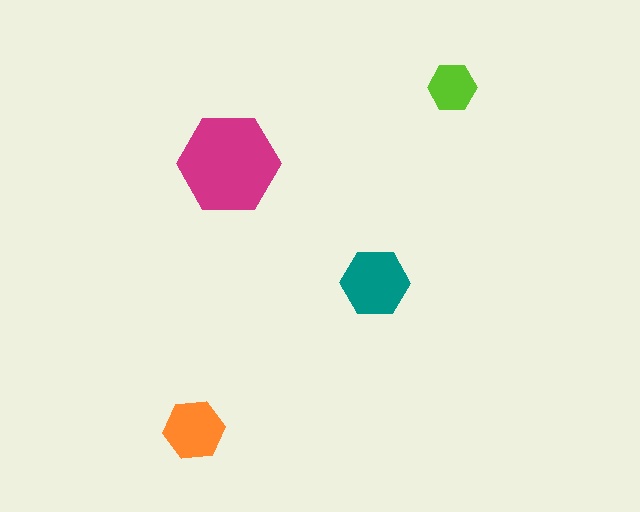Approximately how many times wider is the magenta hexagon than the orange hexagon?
About 1.5 times wider.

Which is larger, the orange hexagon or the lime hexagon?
The orange one.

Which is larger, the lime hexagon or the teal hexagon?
The teal one.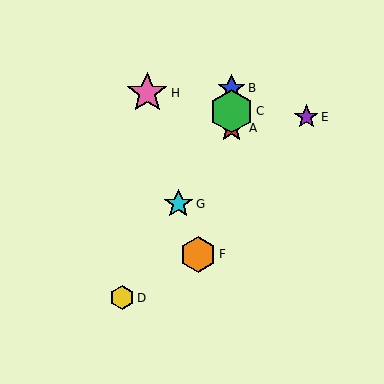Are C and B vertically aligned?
Yes, both are at x≈231.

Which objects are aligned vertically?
Objects A, B, C are aligned vertically.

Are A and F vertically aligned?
No, A is at x≈231 and F is at x≈198.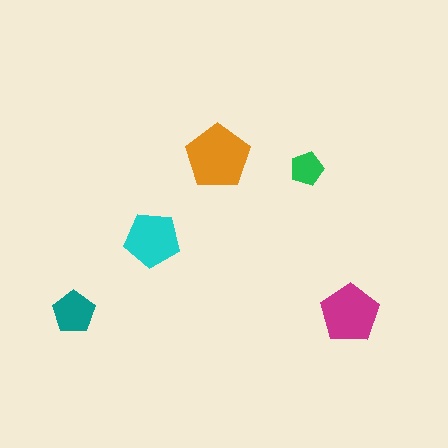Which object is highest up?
The orange pentagon is topmost.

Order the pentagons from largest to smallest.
the orange one, the magenta one, the cyan one, the teal one, the green one.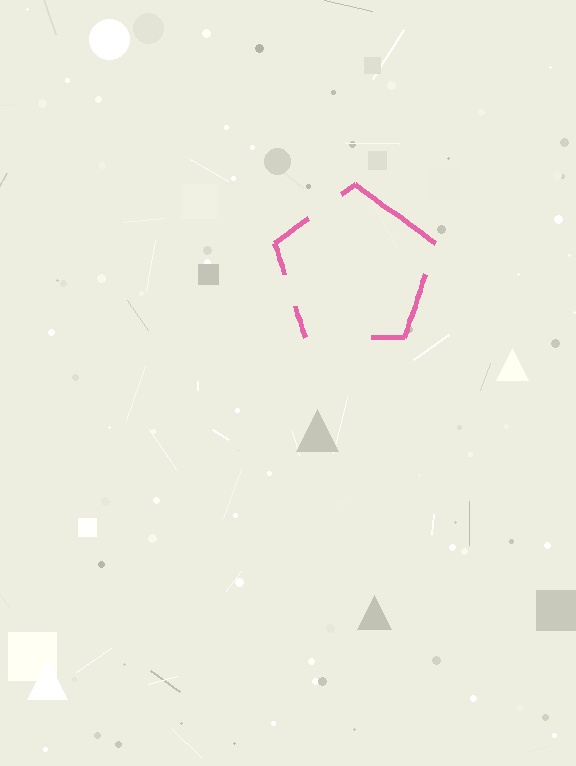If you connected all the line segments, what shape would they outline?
They would outline a pentagon.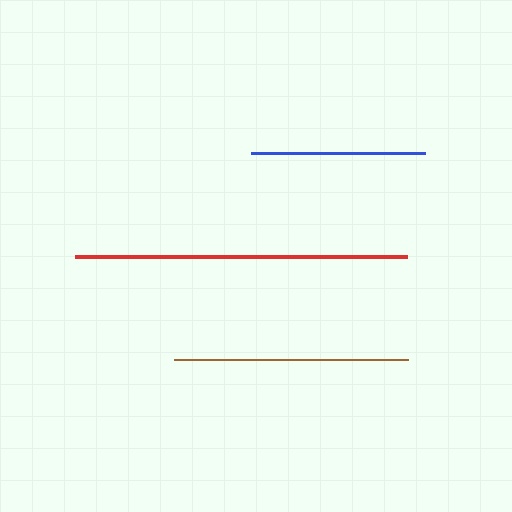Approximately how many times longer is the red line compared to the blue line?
The red line is approximately 1.9 times the length of the blue line.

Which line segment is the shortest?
The blue line is the shortest at approximately 175 pixels.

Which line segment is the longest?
The red line is the longest at approximately 333 pixels.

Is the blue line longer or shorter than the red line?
The red line is longer than the blue line.